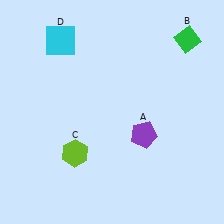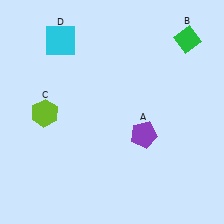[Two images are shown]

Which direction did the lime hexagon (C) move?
The lime hexagon (C) moved up.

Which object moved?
The lime hexagon (C) moved up.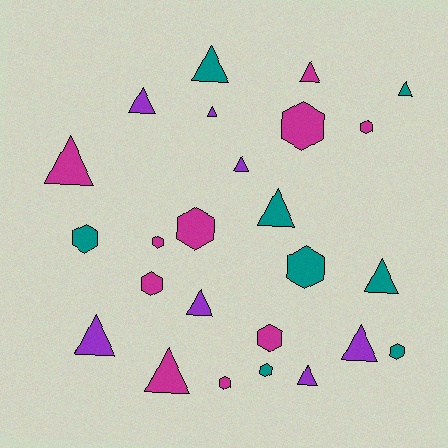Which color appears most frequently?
Magenta, with 10 objects.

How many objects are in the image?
There are 25 objects.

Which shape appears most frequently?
Triangle, with 14 objects.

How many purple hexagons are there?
There are no purple hexagons.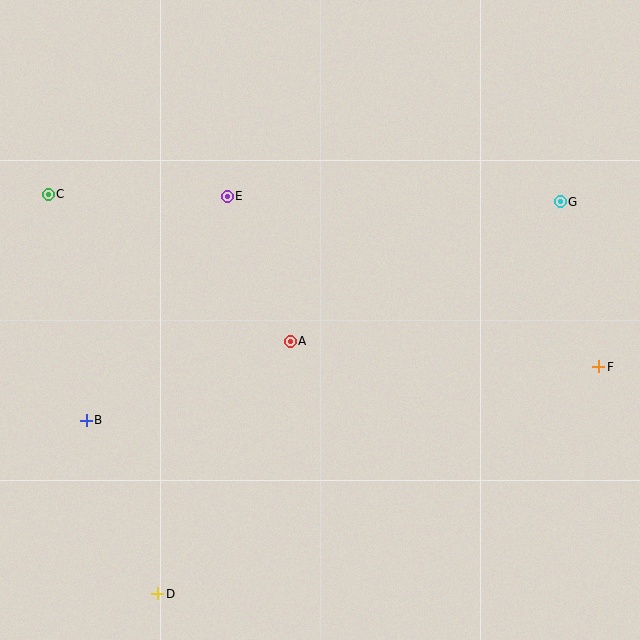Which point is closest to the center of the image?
Point A at (290, 341) is closest to the center.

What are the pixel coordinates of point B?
Point B is at (86, 420).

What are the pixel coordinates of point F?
Point F is at (599, 367).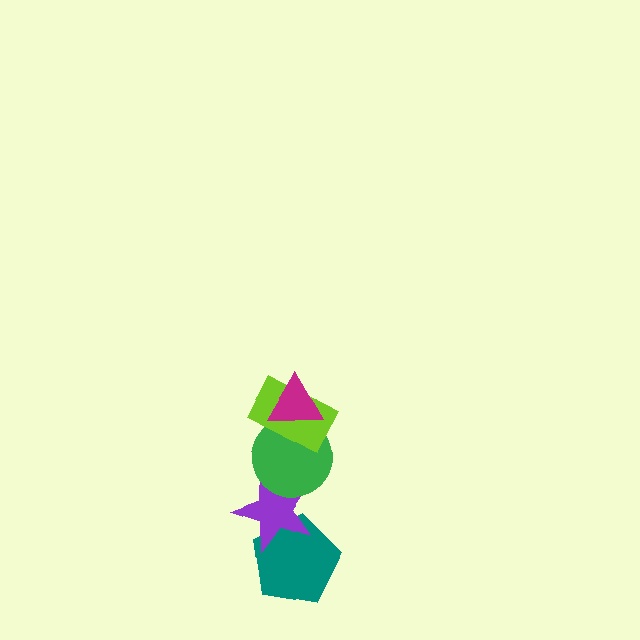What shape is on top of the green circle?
The lime rectangle is on top of the green circle.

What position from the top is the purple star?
The purple star is 4th from the top.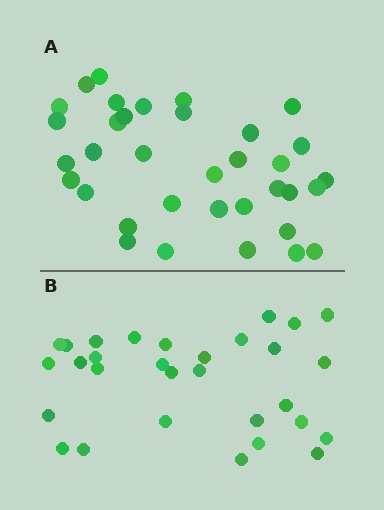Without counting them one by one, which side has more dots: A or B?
Region A (the top region) has more dots.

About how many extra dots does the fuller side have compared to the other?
Region A has about 5 more dots than region B.